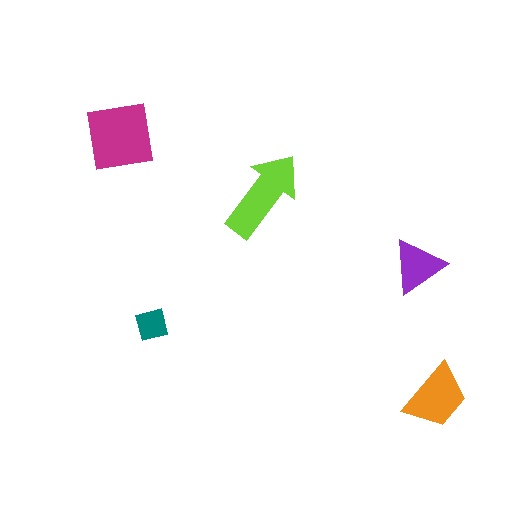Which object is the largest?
The magenta square.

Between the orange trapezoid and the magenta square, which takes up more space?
The magenta square.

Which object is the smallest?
The teal square.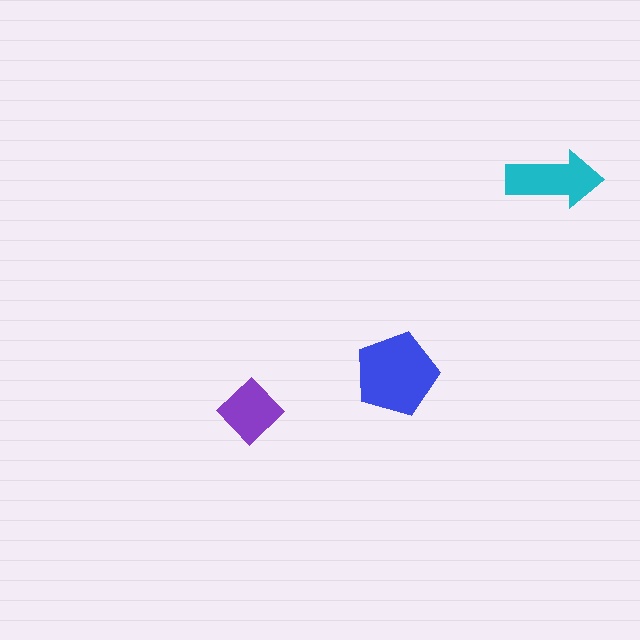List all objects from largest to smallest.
The blue pentagon, the cyan arrow, the purple diamond.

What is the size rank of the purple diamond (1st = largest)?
3rd.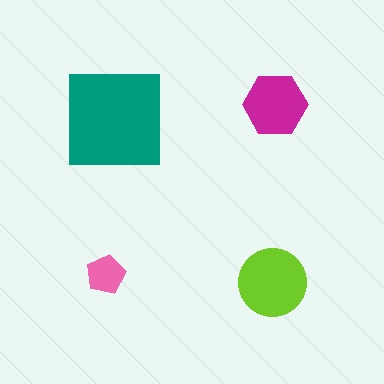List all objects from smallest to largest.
The pink pentagon, the magenta hexagon, the lime circle, the teal square.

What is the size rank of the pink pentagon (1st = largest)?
4th.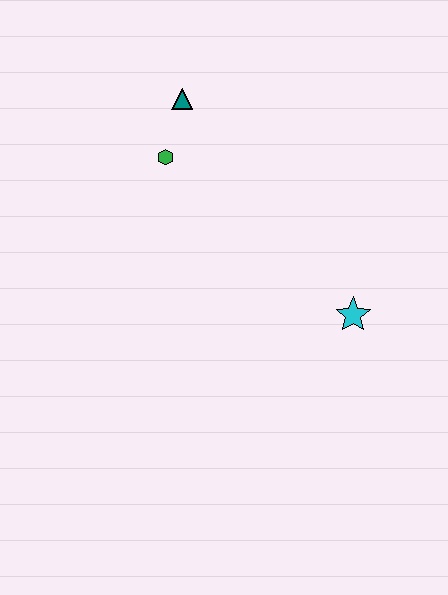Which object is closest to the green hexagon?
The teal triangle is closest to the green hexagon.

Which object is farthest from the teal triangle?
The cyan star is farthest from the teal triangle.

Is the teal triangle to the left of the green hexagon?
No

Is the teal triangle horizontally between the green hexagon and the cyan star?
Yes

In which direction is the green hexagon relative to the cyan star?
The green hexagon is to the left of the cyan star.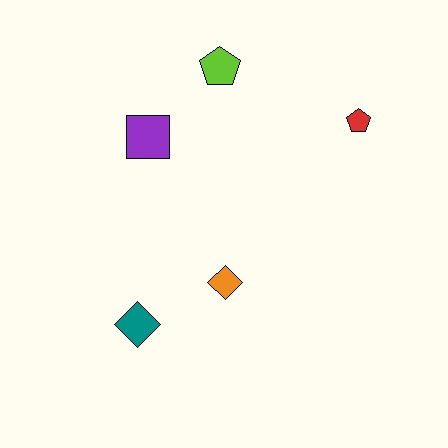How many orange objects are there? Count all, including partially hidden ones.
There is 1 orange object.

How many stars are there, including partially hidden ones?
There are no stars.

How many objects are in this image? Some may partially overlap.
There are 5 objects.